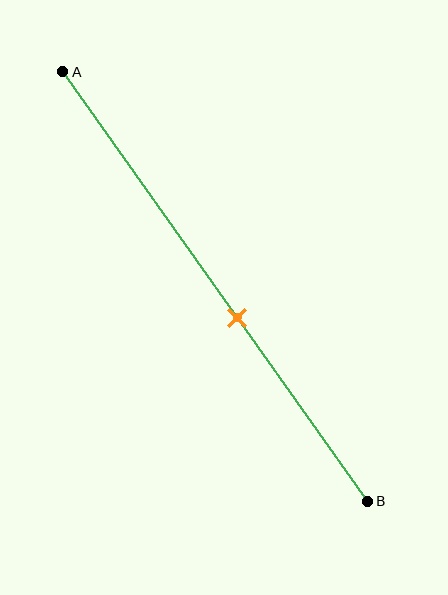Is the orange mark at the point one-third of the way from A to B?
No, the mark is at about 55% from A, not at the 33% one-third point.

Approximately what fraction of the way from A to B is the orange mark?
The orange mark is approximately 55% of the way from A to B.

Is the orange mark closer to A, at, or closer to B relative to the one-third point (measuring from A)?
The orange mark is closer to point B than the one-third point of segment AB.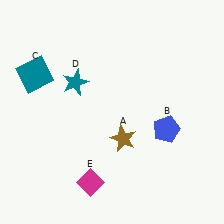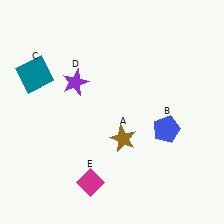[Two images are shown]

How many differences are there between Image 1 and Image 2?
There is 1 difference between the two images.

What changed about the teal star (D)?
In Image 1, D is teal. In Image 2, it changed to purple.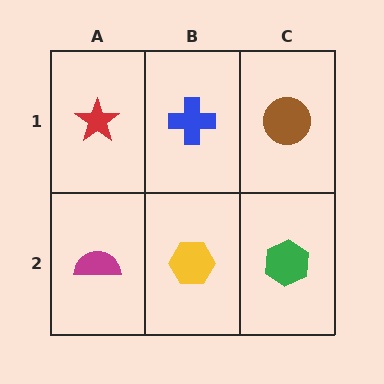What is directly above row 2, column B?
A blue cross.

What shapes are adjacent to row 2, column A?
A red star (row 1, column A), a yellow hexagon (row 2, column B).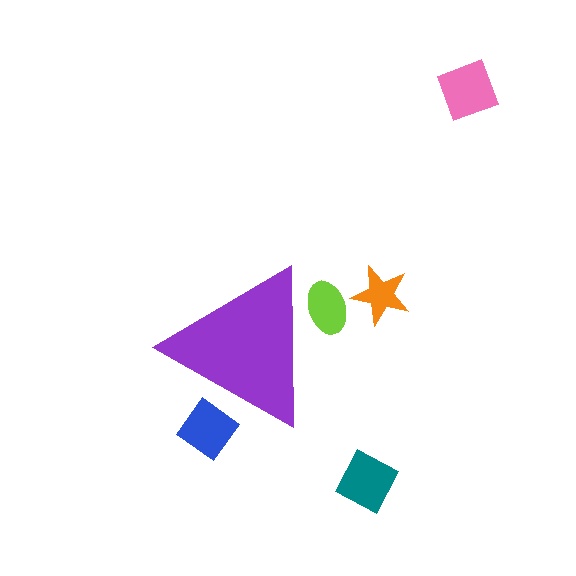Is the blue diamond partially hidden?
Yes, the blue diamond is partially hidden behind the purple triangle.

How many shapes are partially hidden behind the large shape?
2 shapes are partially hidden.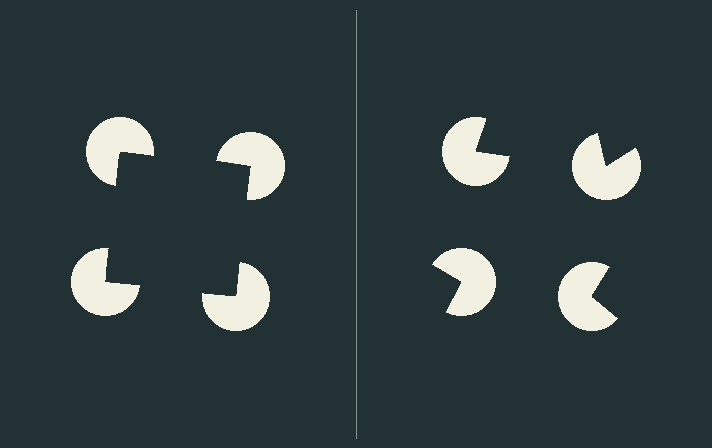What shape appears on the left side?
An illusory square.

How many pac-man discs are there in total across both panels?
8 — 4 on each side.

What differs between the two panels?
The pac-man discs are positioned identically on both sides; only the wedge orientations differ. On the left they align to a square; on the right they are misaligned.